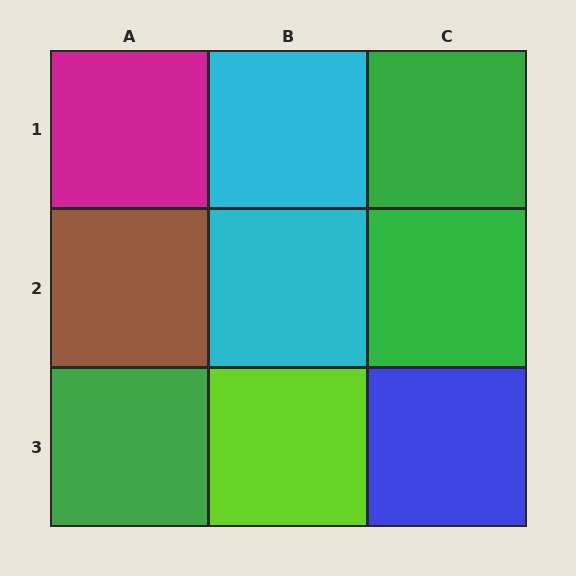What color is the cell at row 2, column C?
Green.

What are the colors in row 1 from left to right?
Magenta, cyan, green.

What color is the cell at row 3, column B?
Lime.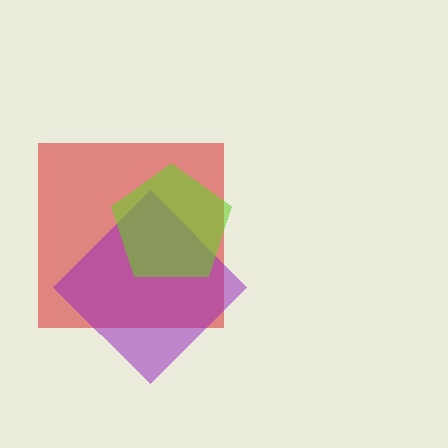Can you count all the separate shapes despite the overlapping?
Yes, there are 3 separate shapes.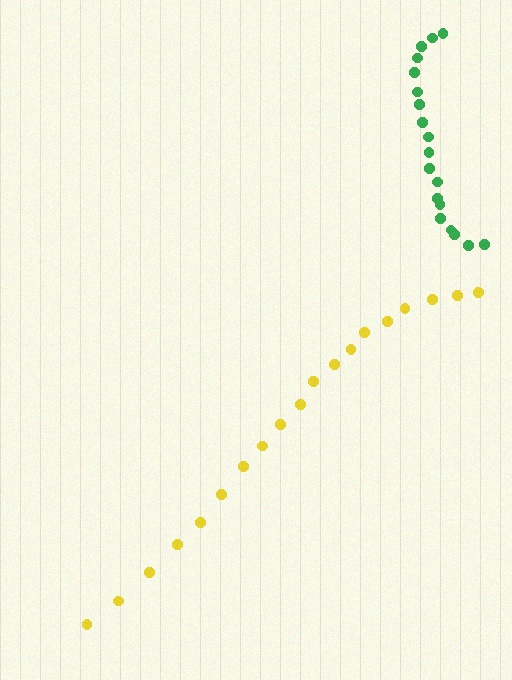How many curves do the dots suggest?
There are 2 distinct paths.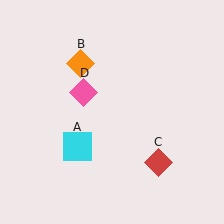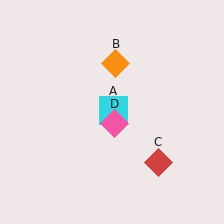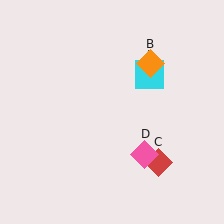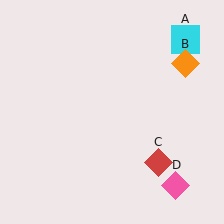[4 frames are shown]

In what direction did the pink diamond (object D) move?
The pink diamond (object D) moved down and to the right.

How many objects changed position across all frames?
3 objects changed position: cyan square (object A), orange diamond (object B), pink diamond (object D).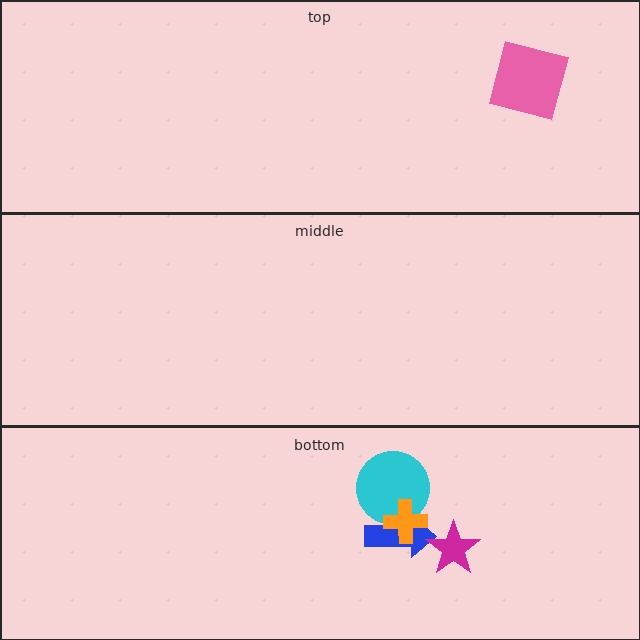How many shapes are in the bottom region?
4.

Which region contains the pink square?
The top region.